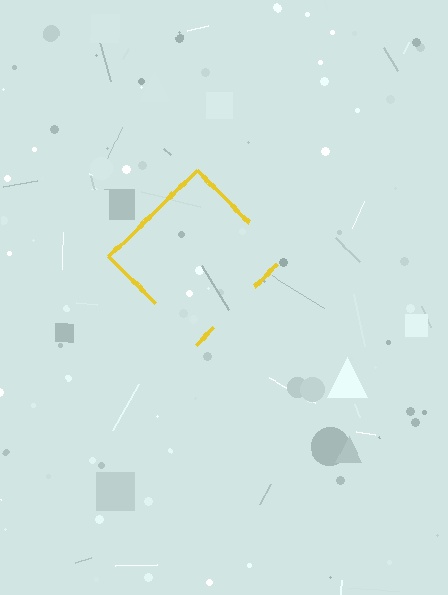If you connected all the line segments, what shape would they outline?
They would outline a diamond.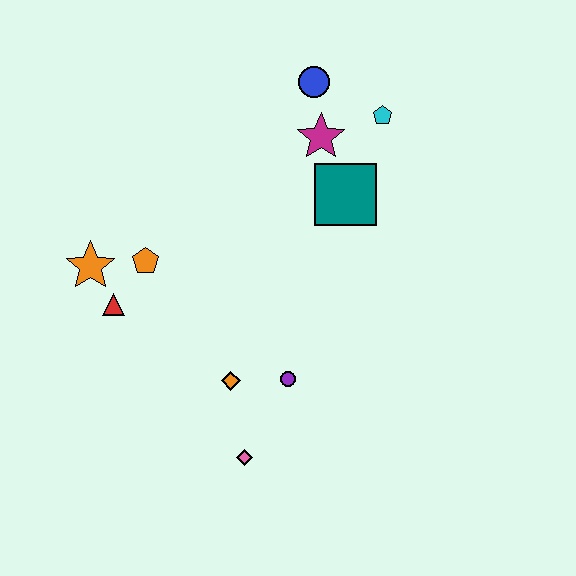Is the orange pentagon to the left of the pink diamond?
Yes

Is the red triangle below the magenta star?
Yes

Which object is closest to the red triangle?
The orange star is closest to the red triangle.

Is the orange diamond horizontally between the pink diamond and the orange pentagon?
Yes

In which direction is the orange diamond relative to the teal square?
The orange diamond is below the teal square.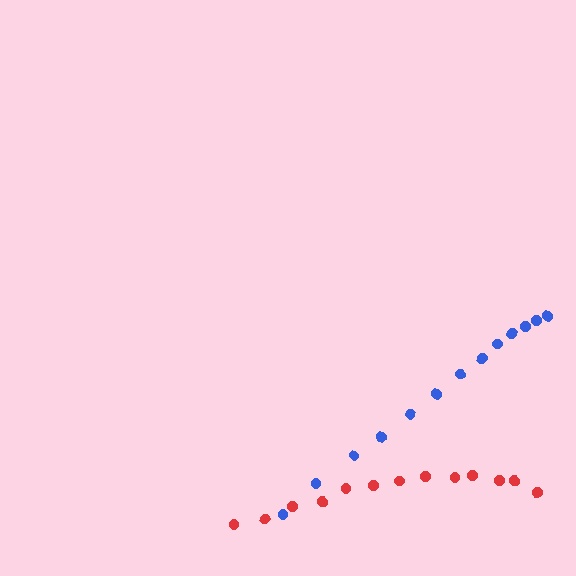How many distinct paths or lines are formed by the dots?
There are 2 distinct paths.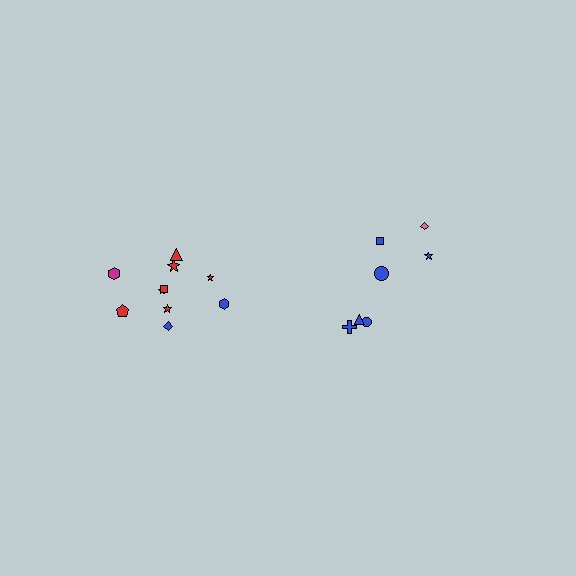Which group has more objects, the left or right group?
The left group.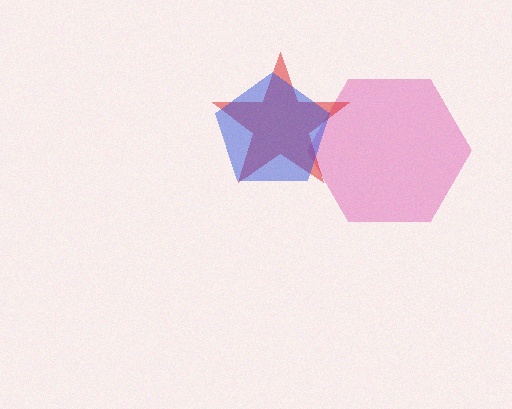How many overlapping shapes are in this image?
There are 3 overlapping shapes in the image.